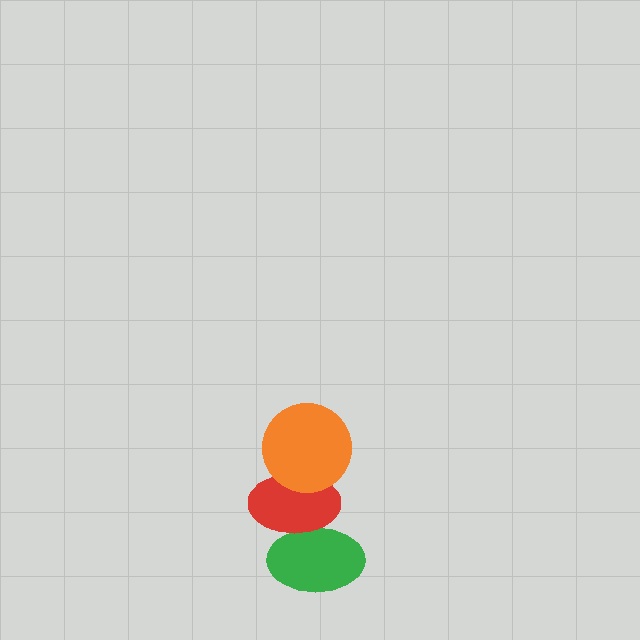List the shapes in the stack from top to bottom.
From top to bottom: the orange circle, the red ellipse, the green ellipse.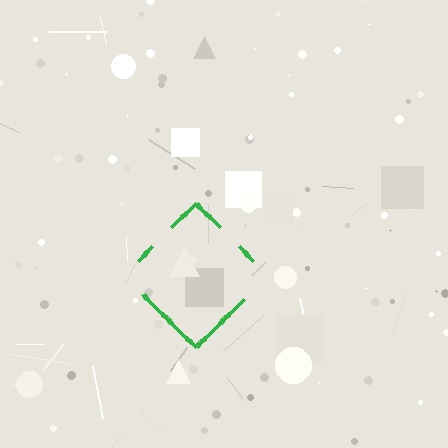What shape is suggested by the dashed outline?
The dashed outline suggests a diamond.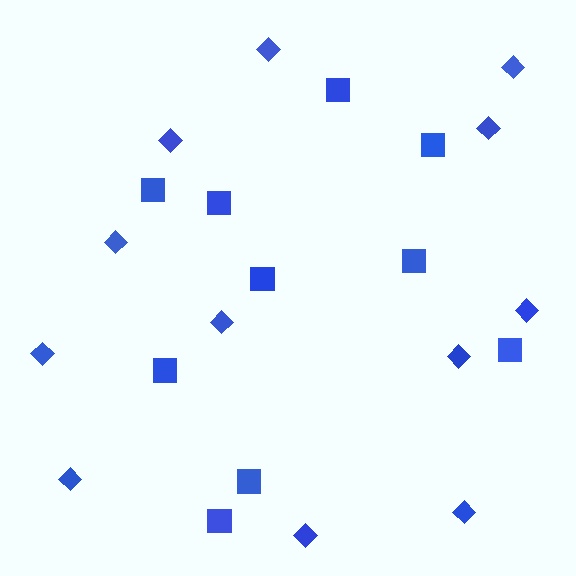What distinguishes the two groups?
There are 2 groups: one group of diamonds (12) and one group of squares (10).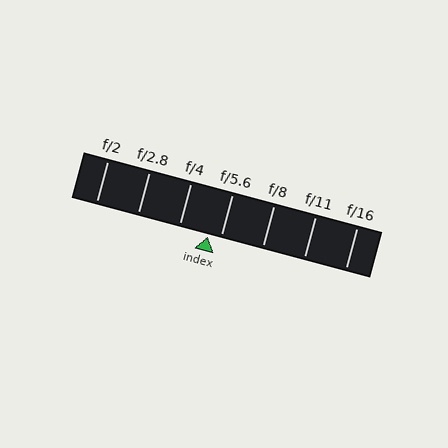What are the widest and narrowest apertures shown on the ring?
The widest aperture shown is f/2 and the narrowest is f/16.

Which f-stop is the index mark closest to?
The index mark is closest to f/5.6.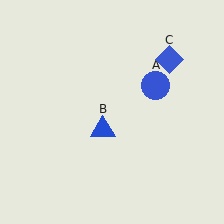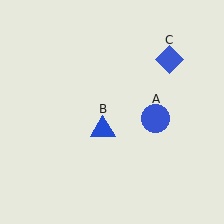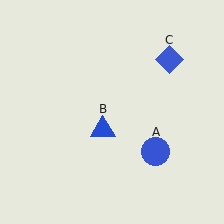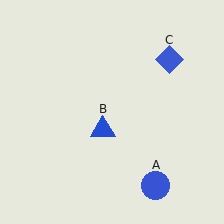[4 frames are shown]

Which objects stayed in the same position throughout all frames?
Blue triangle (object B) and blue diamond (object C) remained stationary.